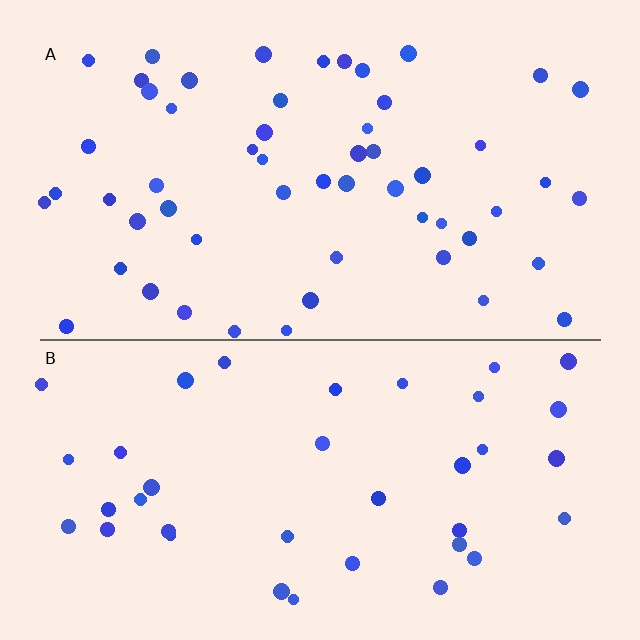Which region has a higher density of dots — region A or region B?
A (the top).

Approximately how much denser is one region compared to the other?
Approximately 1.4× — region A over region B.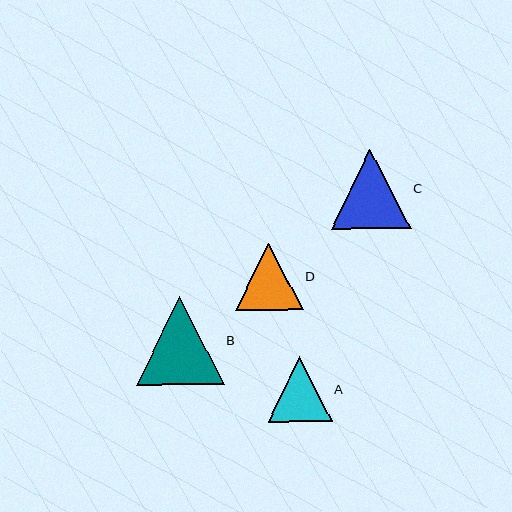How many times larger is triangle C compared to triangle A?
Triangle C is approximately 1.2 times the size of triangle A.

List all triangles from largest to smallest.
From largest to smallest: B, C, D, A.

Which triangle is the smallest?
Triangle A is the smallest with a size of approximately 64 pixels.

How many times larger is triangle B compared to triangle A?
Triangle B is approximately 1.4 times the size of triangle A.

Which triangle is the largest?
Triangle B is the largest with a size of approximately 87 pixels.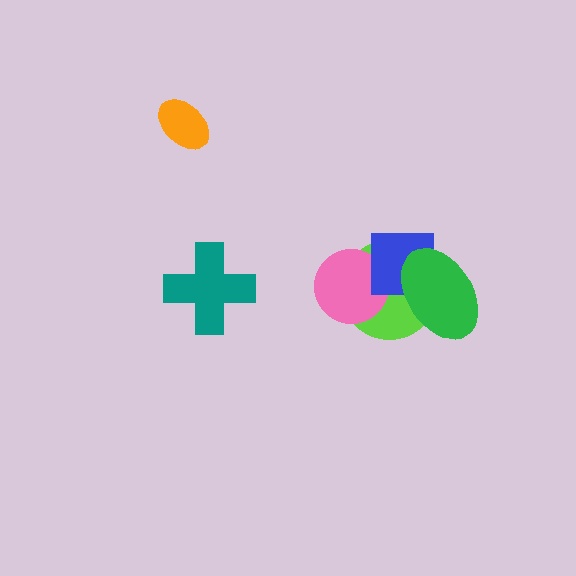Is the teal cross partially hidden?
No, no other shape covers it.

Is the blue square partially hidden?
Yes, it is partially covered by another shape.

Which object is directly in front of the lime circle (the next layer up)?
The pink circle is directly in front of the lime circle.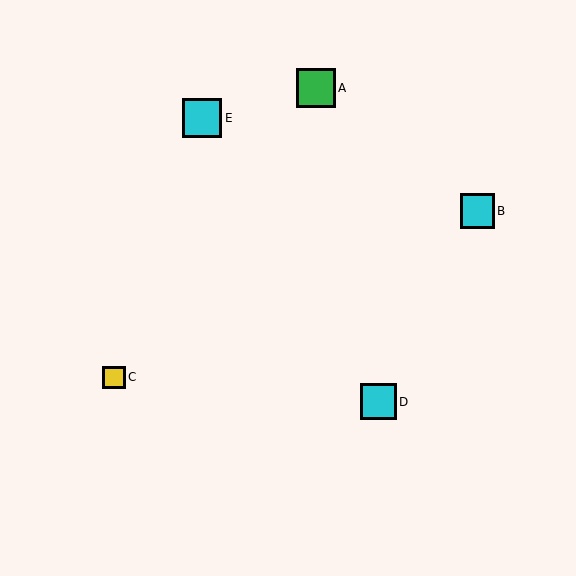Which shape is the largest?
The cyan square (labeled E) is the largest.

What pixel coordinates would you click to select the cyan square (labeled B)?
Click at (477, 211) to select the cyan square B.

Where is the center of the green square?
The center of the green square is at (316, 88).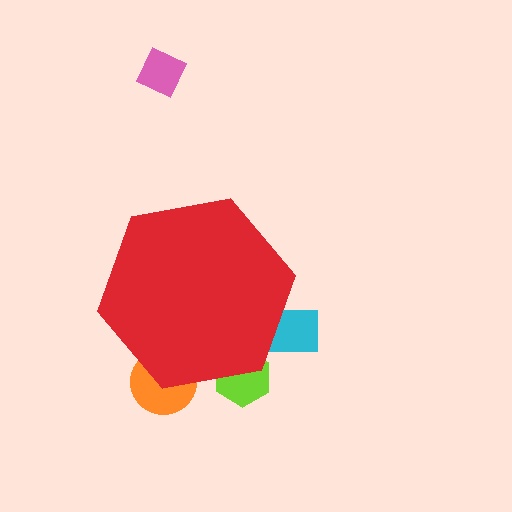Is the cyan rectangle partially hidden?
Yes, the cyan rectangle is partially hidden behind the red hexagon.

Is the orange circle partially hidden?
Yes, the orange circle is partially hidden behind the red hexagon.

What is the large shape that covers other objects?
A red hexagon.